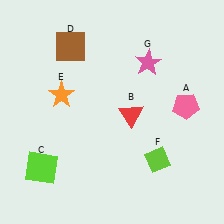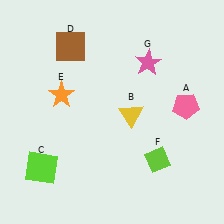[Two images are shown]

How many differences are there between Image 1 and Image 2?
There is 1 difference between the two images.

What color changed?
The triangle (B) changed from red in Image 1 to yellow in Image 2.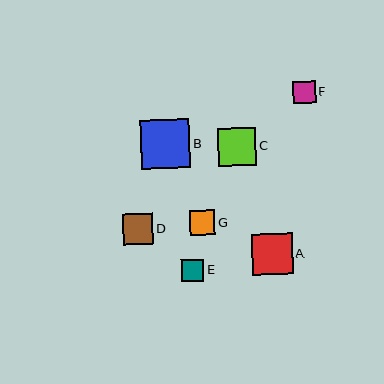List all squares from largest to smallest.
From largest to smallest: B, A, C, D, G, F, E.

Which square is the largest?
Square B is the largest with a size of approximately 49 pixels.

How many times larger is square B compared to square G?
Square B is approximately 1.9 times the size of square G.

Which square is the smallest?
Square E is the smallest with a size of approximately 22 pixels.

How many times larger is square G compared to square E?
Square G is approximately 1.2 times the size of square E.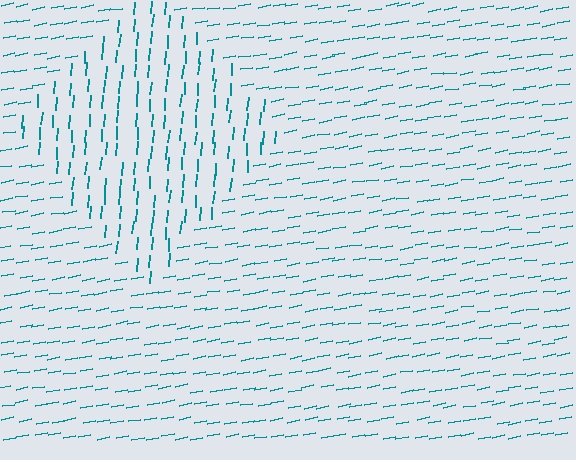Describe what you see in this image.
The image is filled with small teal line segments. A diamond region in the image has lines oriented differently from the surrounding lines, creating a visible texture boundary.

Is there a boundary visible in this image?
Yes, there is a texture boundary formed by a change in line orientation.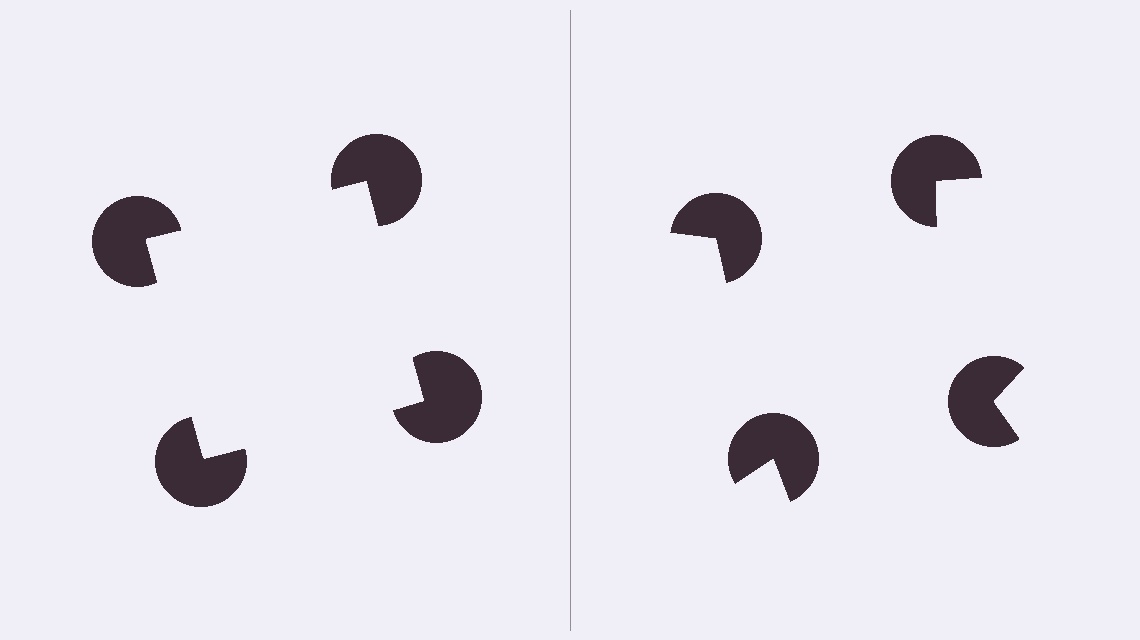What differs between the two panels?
The pac-man discs are positioned identically on both sides; only the wedge orientations differ. On the left they align to a square; on the right they are misaligned.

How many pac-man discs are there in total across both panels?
8 — 4 on each side.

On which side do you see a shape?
An illusory square appears on the left side. On the right side the wedge cuts are rotated, so no coherent shape forms.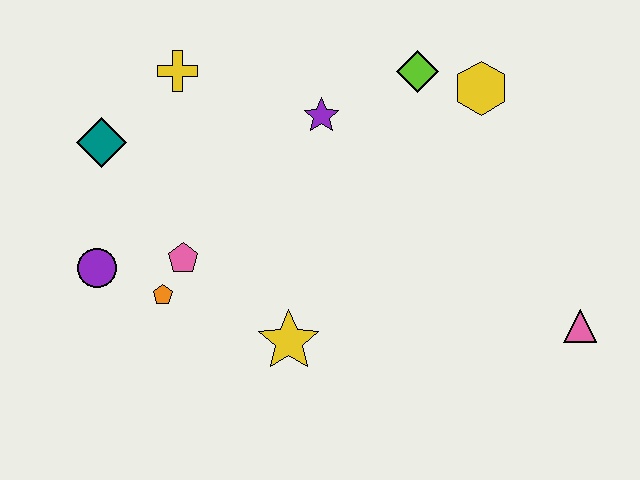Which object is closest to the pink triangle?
The yellow hexagon is closest to the pink triangle.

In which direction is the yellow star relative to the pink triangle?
The yellow star is to the left of the pink triangle.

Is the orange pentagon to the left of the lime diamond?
Yes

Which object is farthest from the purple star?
The pink triangle is farthest from the purple star.